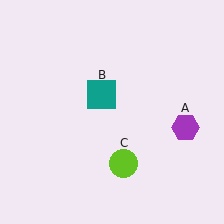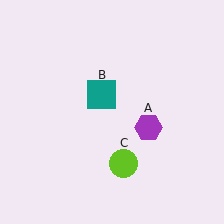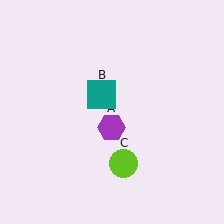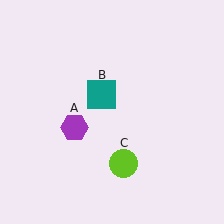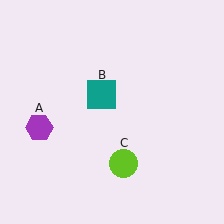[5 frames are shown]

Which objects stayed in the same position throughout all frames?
Teal square (object B) and lime circle (object C) remained stationary.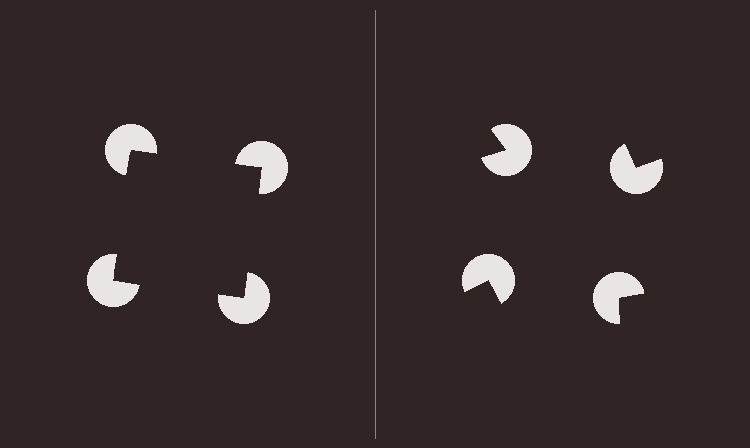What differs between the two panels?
The pac-man discs are positioned identically on both sides; only the wedge orientations differ. On the left they align to a square; on the right they are misaligned.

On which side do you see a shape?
An illusory square appears on the left side. On the right side the wedge cuts are rotated, so no coherent shape forms.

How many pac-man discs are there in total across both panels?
8 — 4 on each side.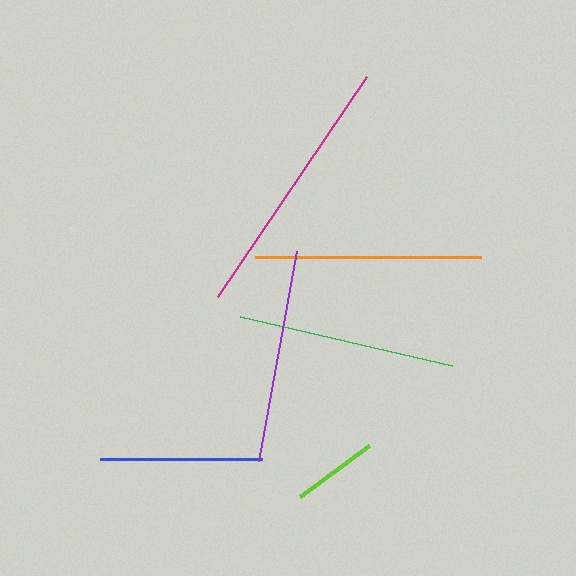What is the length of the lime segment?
The lime segment is approximately 86 pixels long.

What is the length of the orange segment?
The orange segment is approximately 226 pixels long.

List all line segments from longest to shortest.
From longest to shortest: magenta, orange, green, purple, blue, lime.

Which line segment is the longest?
The magenta line is the longest at approximately 266 pixels.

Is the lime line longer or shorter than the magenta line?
The magenta line is longer than the lime line.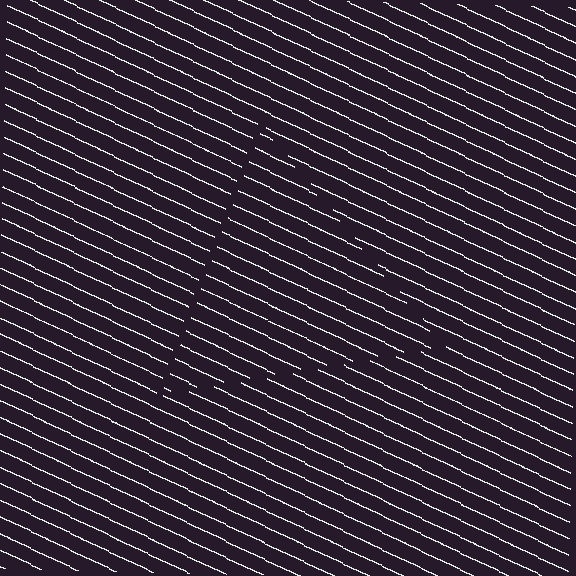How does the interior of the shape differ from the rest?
The interior of the shape contains the same grating, shifted by half a period — the contour is defined by the phase discontinuity where line-ends from the inner and outer gratings abut.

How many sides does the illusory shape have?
3 sides — the line-ends trace a triangle.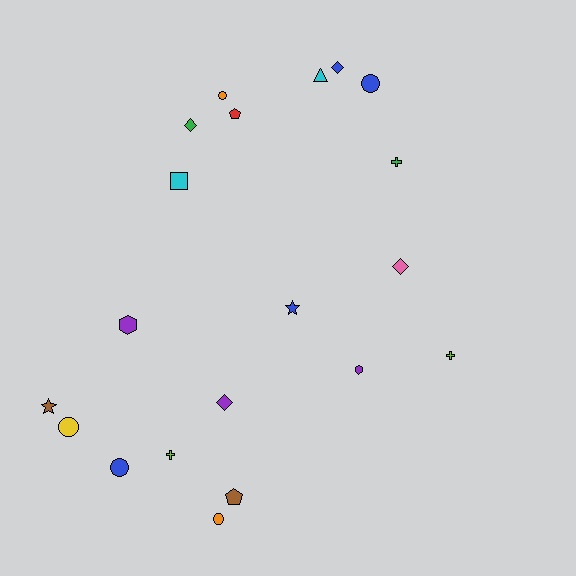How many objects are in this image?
There are 20 objects.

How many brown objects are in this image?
There are 2 brown objects.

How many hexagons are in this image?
There are 2 hexagons.